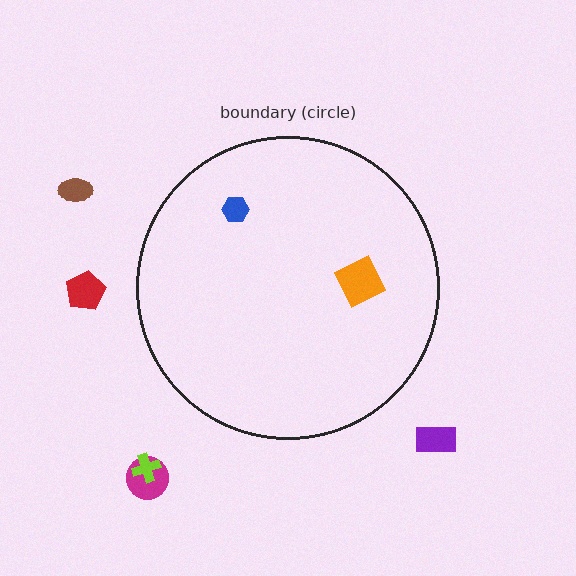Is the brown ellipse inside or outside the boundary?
Outside.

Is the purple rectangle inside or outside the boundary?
Outside.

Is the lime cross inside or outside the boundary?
Outside.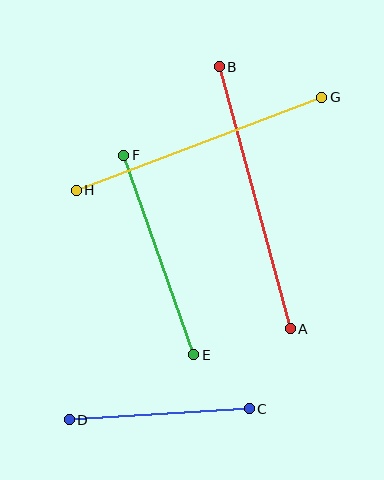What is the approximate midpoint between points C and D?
The midpoint is at approximately (159, 414) pixels.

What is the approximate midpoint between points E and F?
The midpoint is at approximately (159, 255) pixels.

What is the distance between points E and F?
The distance is approximately 211 pixels.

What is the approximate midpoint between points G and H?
The midpoint is at approximately (199, 144) pixels.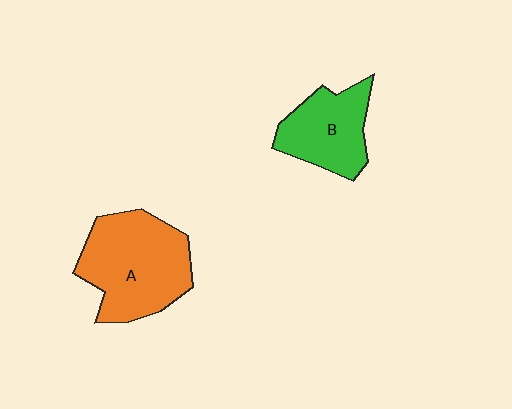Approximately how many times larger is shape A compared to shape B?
Approximately 1.5 times.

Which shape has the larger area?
Shape A (orange).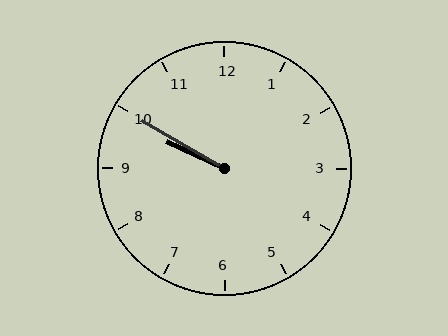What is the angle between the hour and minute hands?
Approximately 5 degrees.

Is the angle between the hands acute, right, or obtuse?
It is acute.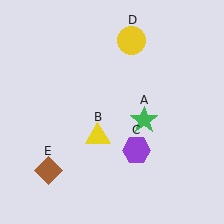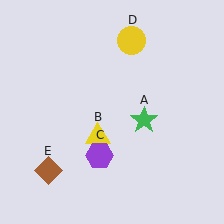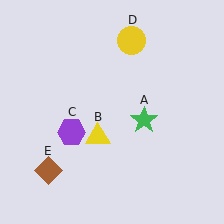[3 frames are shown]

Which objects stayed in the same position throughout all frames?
Green star (object A) and yellow triangle (object B) and yellow circle (object D) and brown diamond (object E) remained stationary.